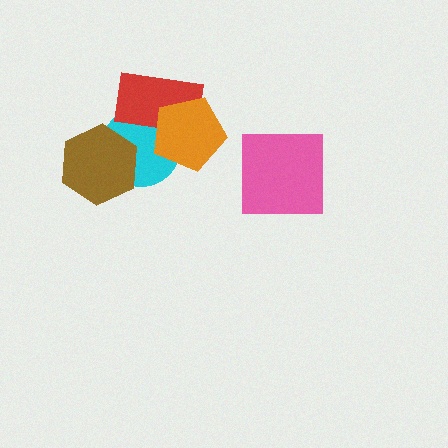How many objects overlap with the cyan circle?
3 objects overlap with the cyan circle.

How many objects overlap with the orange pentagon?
2 objects overlap with the orange pentagon.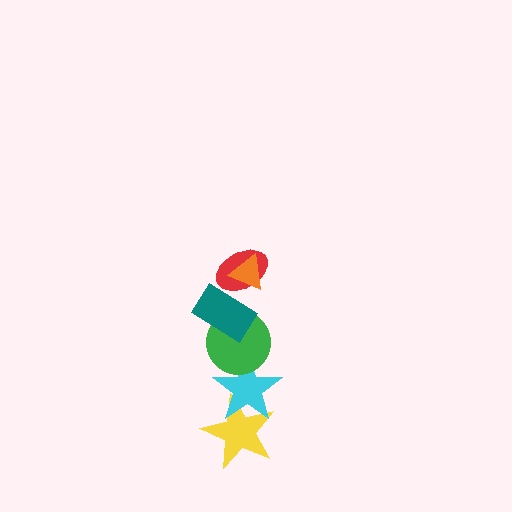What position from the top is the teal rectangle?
The teal rectangle is 3rd from the top.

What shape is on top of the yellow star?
The cyan star is on top of the yellow star.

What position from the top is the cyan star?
The cyan star is 5th from the top.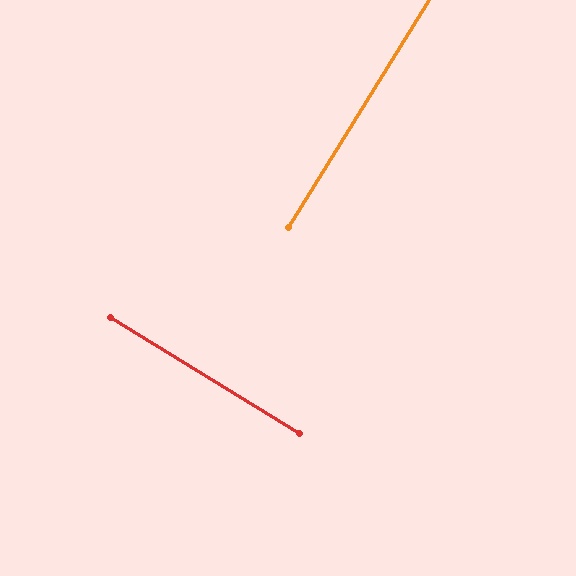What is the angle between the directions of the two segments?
Approximately 90 degrees.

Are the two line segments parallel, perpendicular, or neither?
Perpendicular — they meet at approximately 90°.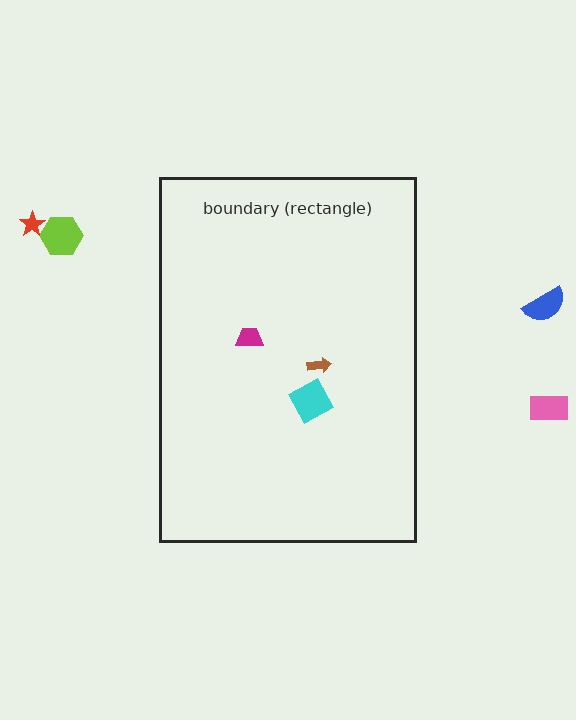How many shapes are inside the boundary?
3 inside, 4 outside.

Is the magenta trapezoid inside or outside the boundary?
Inside.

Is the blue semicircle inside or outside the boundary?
Outside.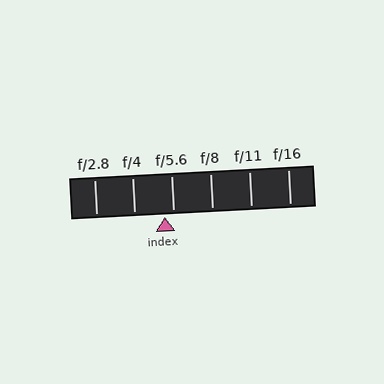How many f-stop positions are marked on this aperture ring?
There are 6 f-stop positions marked.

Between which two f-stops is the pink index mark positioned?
The index mark is between f/4 and f/5.6.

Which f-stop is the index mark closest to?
The index mark is closest to f/5.6.